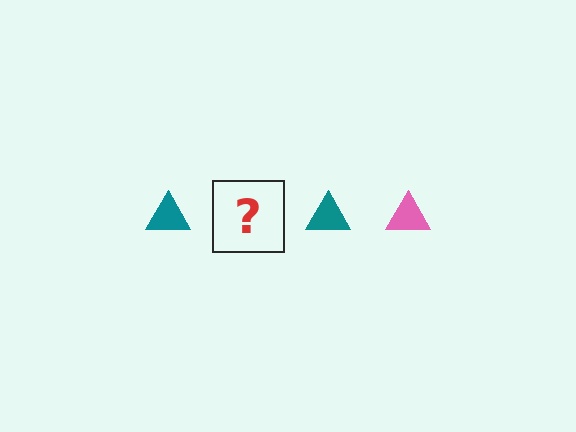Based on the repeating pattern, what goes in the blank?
The blank should be a pink triangle.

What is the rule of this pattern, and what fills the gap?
The rule is that the pattern cycles through teal, pink triangles. The gap should be filled with a pink triangle.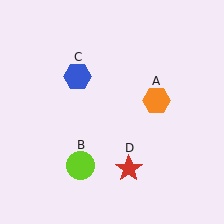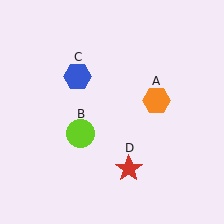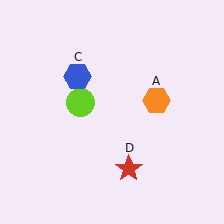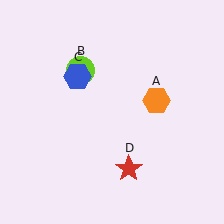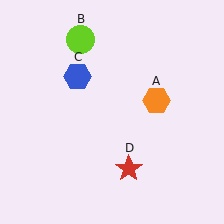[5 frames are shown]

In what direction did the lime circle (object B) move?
The lime circle (object B) moved up.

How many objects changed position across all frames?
1 object changed position: lime circle (object B).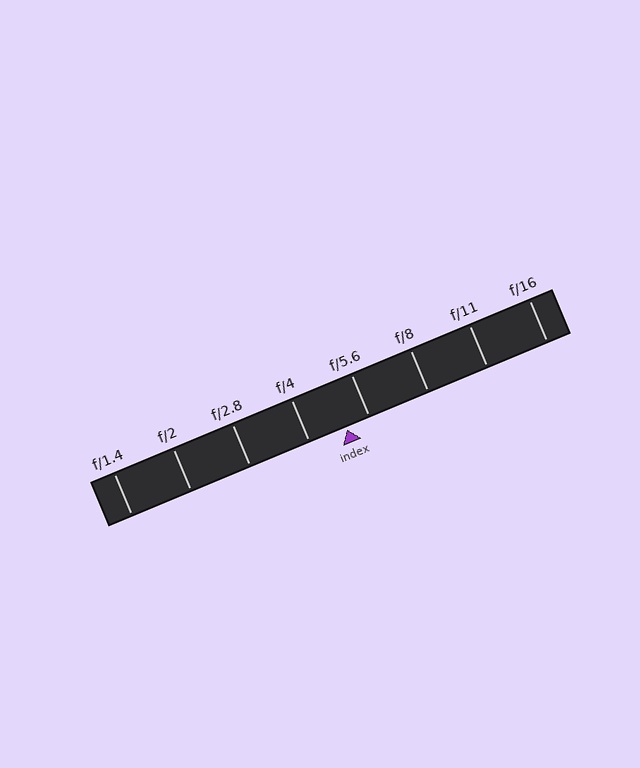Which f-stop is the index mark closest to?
The index mark is closest to f/5.6.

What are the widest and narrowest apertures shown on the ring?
The widest aperture shown is f/1.4 and the narrowest is f/16.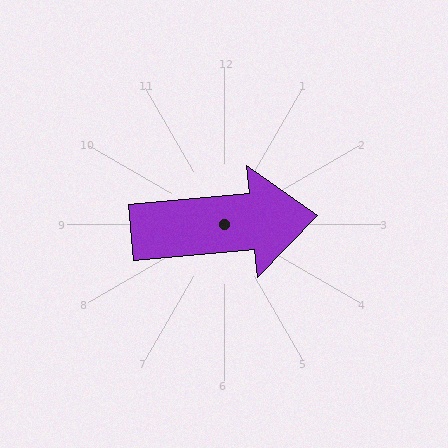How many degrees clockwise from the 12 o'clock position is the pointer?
Approximately 85 degrees.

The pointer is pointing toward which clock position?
Roughly 3 o'clock.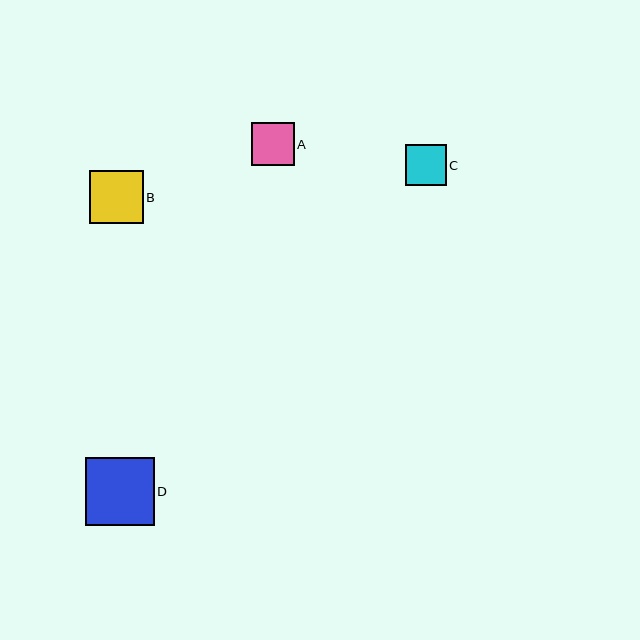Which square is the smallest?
Square C is the smallest with a size of approximately 41 pixels.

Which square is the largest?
Square D is the largest with a size of approximately 69 pixels.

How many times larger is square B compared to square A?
Square B is approximately 1.2 times the size of square A.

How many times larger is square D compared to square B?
Square D is approximately 1.3 times the size of square B.